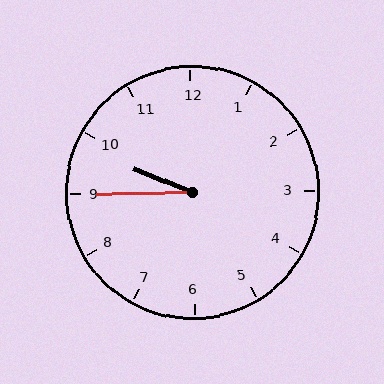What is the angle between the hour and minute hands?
Approximately 22 degrees.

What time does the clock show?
9:45.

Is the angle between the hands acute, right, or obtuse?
It is acute.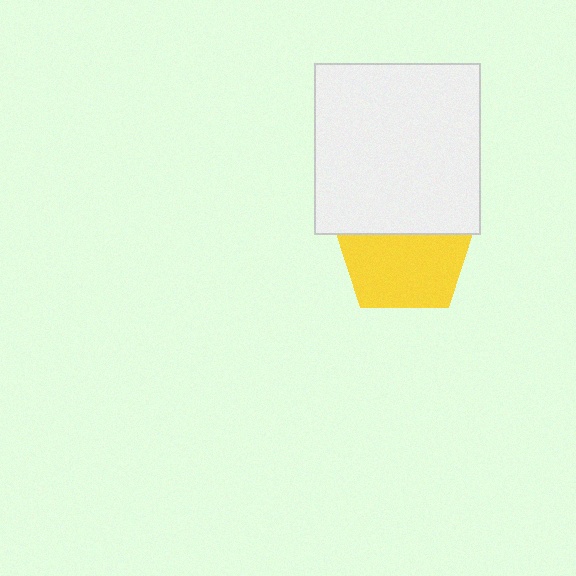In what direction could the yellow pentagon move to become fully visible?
The yellow pentagon could move down. That would shift it out from behind the white rectangle entirely.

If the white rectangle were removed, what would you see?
You would see the complete yellow pentagon.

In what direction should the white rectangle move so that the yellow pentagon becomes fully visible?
The white rectangle should move up. That is the shortest direction to clear the overlap and leave the yellow pentagon fully visible.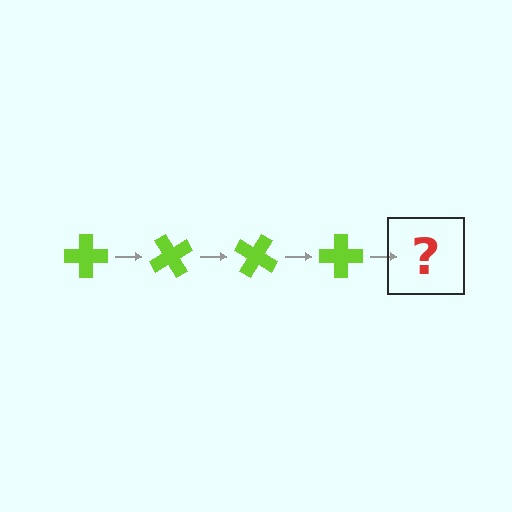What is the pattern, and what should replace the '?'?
The pattern is that the cross rotates 60 degrees each step. The '?' should be a lime cross rotated 240 degrees.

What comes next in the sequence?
The next element should be a lime cross rotated 240 degrees.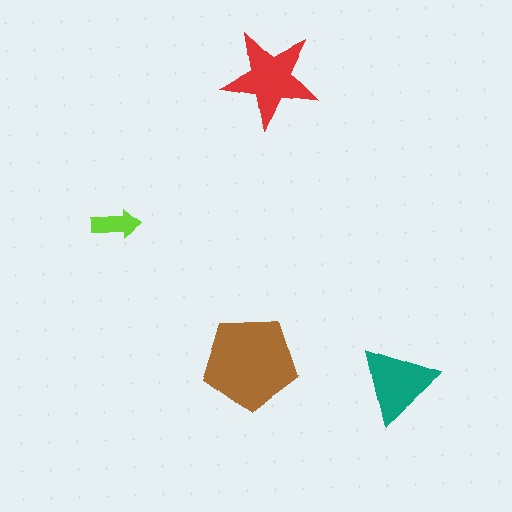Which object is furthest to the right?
The teal triangle is rightmost.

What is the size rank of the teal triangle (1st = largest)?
3rd.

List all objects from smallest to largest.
The lime arrow, the teal triangle, the red star, the brown pentagon.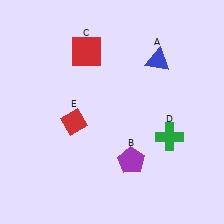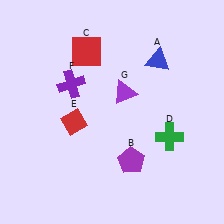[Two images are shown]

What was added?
A purple cross (F), a purple triangle (G) were added in Image 2.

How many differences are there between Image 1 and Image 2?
There are 2 differences between the two images.